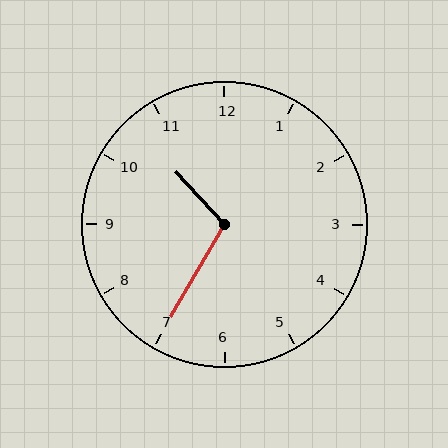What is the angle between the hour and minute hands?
Approximately 108 degrees.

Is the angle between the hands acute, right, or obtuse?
It is obtuse.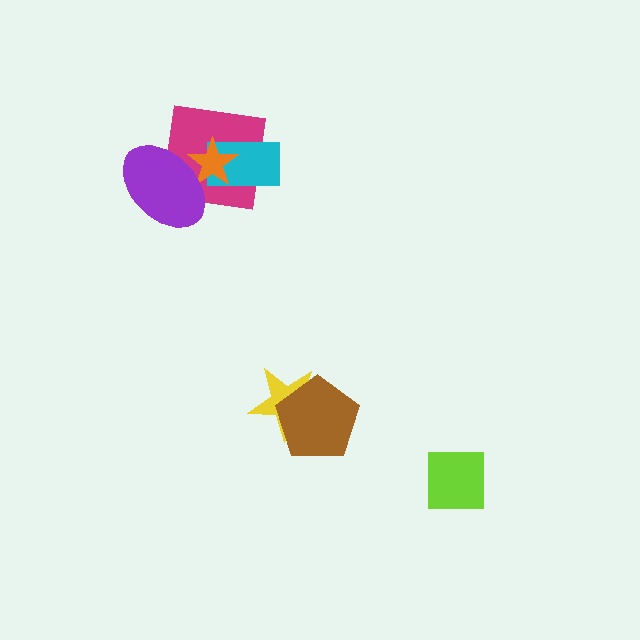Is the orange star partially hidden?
Yes, it is partially covered by another shape.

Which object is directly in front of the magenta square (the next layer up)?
The cyan rectangle is directly in front of the magenta square.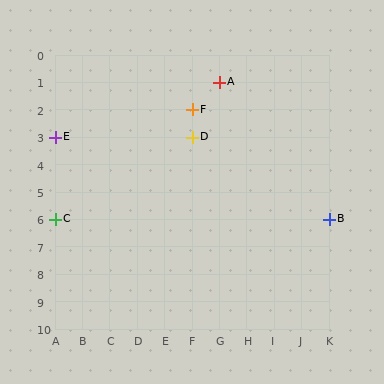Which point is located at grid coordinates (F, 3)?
Point D is at (F, 3).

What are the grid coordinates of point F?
Point F is at grid coordinates (F, 2).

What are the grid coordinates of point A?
Point A is at grid coordinates (G, 1).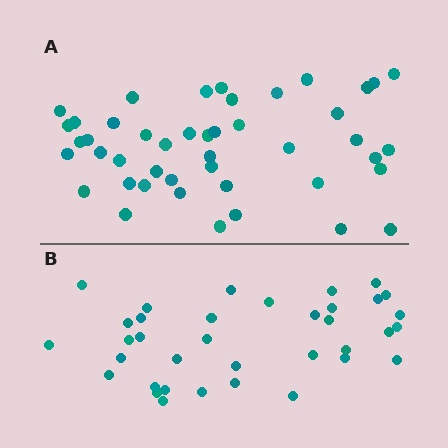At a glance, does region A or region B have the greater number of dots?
Region A (the top region) has more dots.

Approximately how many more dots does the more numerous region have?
Region A has roughly 8 or so more dots than region B.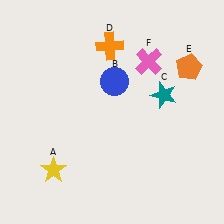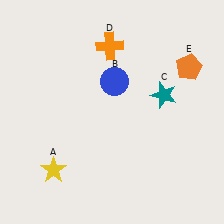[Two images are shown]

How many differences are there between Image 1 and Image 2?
There is 1 difference between the two images.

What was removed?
The pink cross (F) was removed in Image 2.